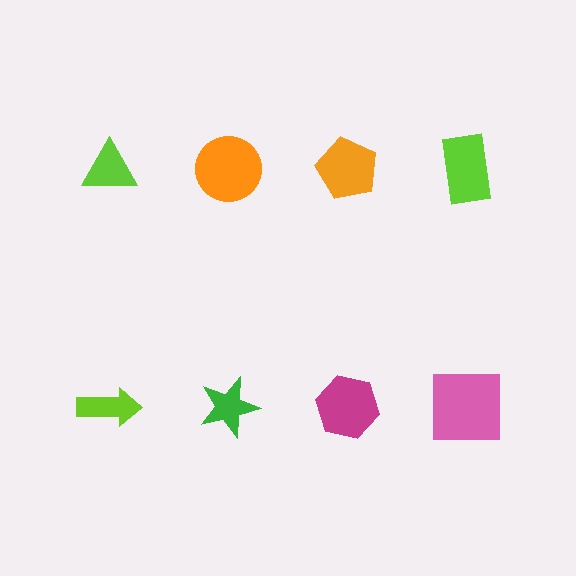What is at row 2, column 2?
A green star.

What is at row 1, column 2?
An orange circle.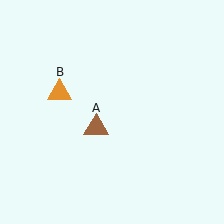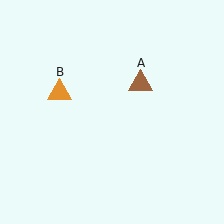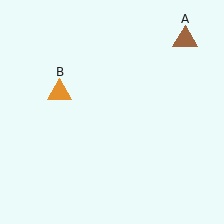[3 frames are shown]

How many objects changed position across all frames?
1 object changed position: brown triangle (object A).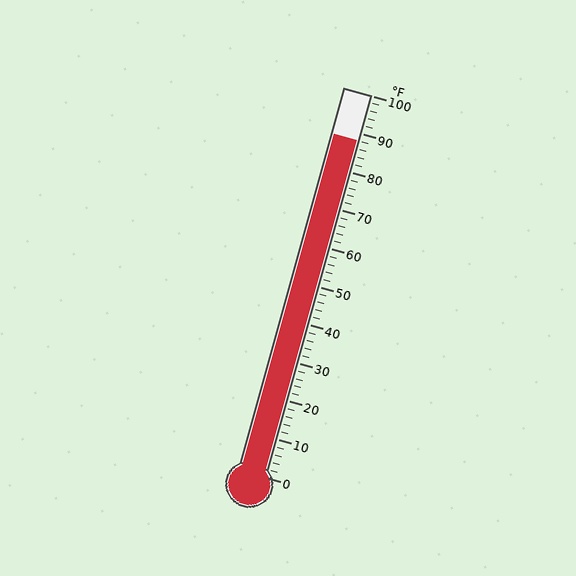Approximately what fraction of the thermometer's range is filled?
The thermometer is filled to approximately 90% of its range.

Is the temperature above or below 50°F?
The temperature is above 50°F.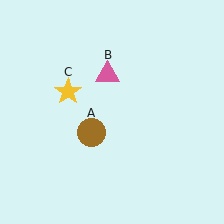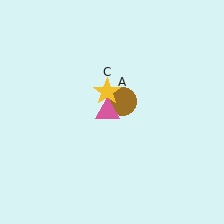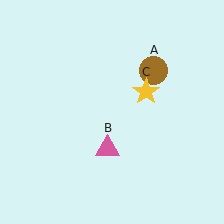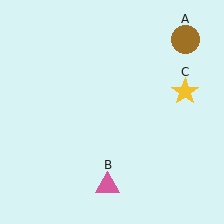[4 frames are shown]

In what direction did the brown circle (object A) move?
The brown circle (object A) moved up and to the right.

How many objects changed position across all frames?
3 objects changed position: brown circle (object A), pink triangle (object B), yellow star (object C).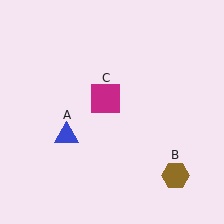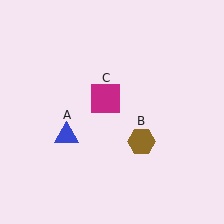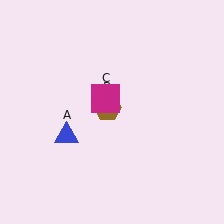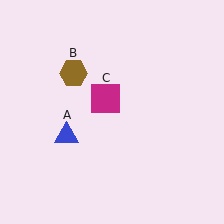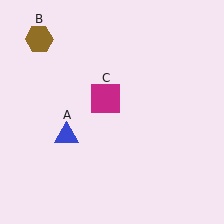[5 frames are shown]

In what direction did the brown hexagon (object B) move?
The brown hexagon (object B) moved up and to the left.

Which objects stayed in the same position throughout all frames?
Blue triangle (object A) and magenta square (object C) remained stationary.